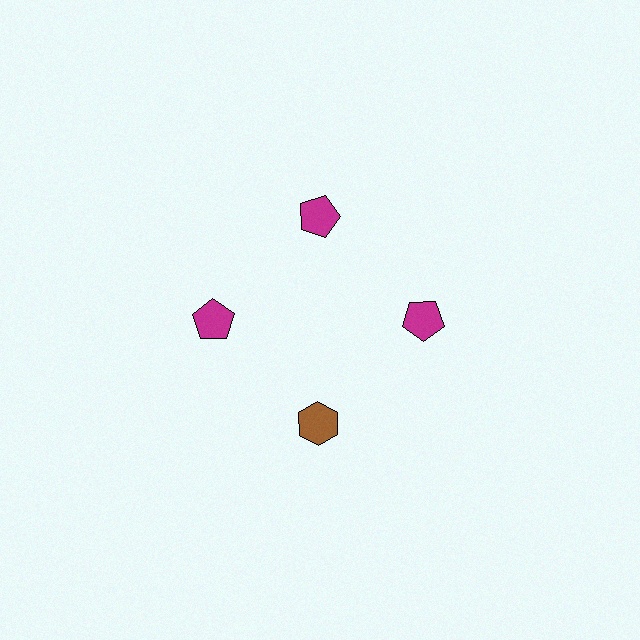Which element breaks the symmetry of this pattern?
The brown hexagon at roughly the 6 o'clock position breaks the symmetry. All other shapes are magenta pentagons.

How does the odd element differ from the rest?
It differs in both color (brown instead of magenta) and shape (hexagon instead of pentagon).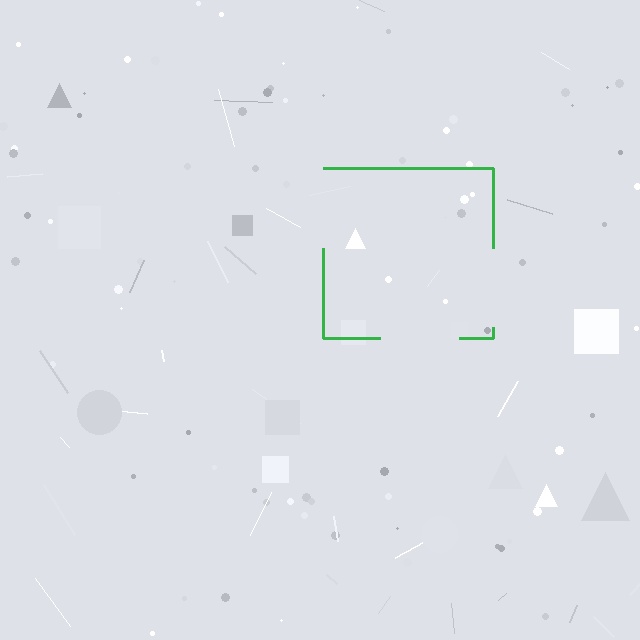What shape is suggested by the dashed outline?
The dashed outline suggests a square.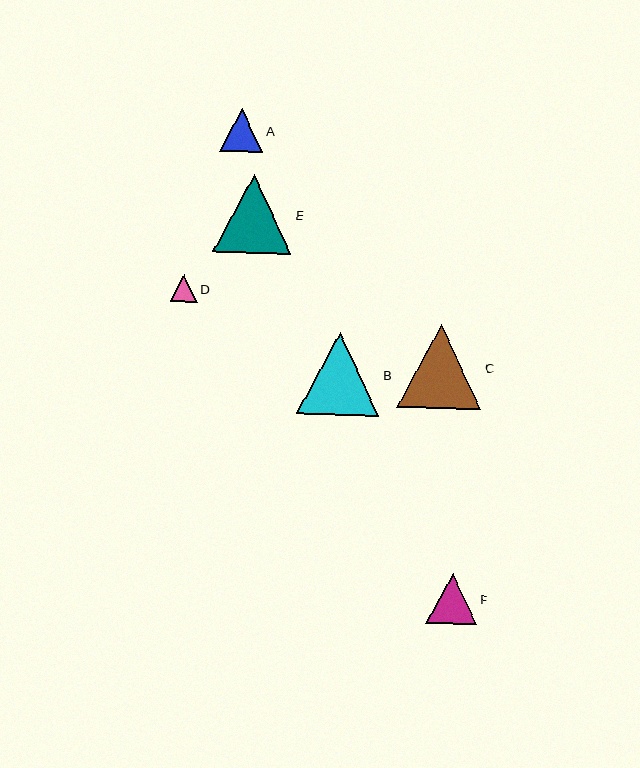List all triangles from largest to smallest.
From largest to smallest: C, B, E, F, A, D.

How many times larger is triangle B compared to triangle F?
Triangle B is approximately 1.6 times the size of triangle F.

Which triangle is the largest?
Triangle C is the largest with a size of approximately 84 pixels.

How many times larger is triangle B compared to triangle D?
Triangle B is approximately 3.1 times the size of triangle D.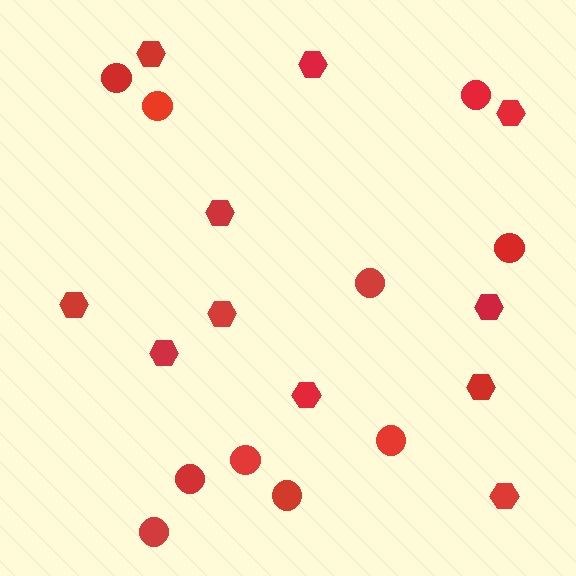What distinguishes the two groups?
There are 2 groups: one group of hexagons (11) and one group of circles (10).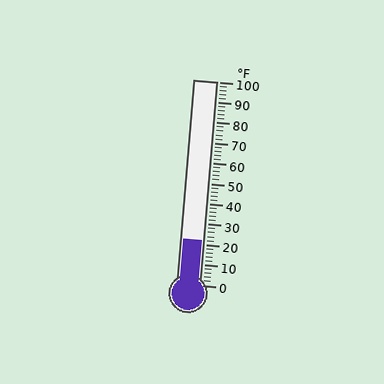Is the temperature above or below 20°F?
The temperature is above 20°F.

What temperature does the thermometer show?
The thermometer shows approximately 22°F.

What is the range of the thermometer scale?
The thermometer scale ranges from 0°F to 100°F.